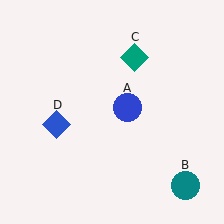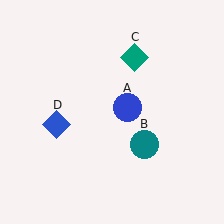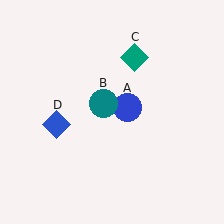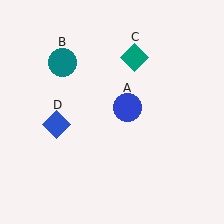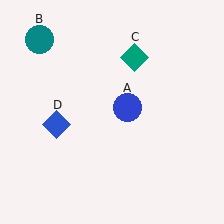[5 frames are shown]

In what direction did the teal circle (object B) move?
The teal circle (object B) moved up and to the left.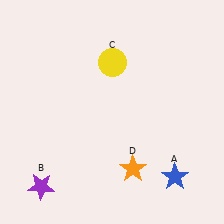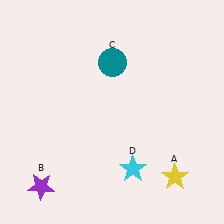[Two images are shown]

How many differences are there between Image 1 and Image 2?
There are 3 differences between the two images.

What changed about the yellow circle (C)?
In Image 1, C is yellow. In Image 2, it changed to teal.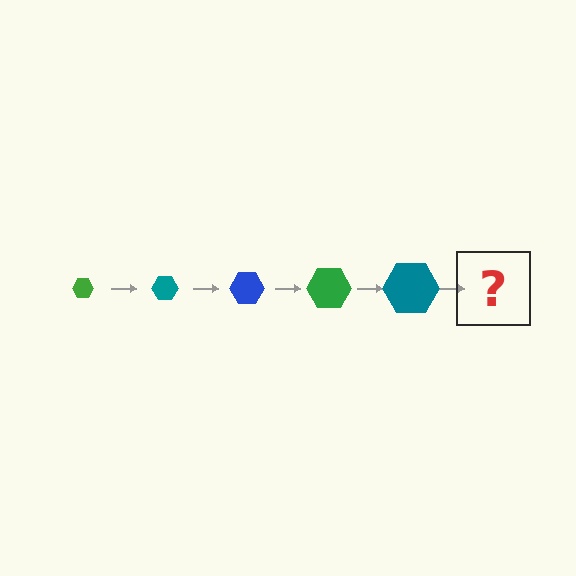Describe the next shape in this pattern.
It should be a blue hexagon, larger than the previous one.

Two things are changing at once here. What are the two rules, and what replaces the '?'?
The two rules are that the hexagon grows larger each step and the color cycles through green, teal, and blue. The '?' should be a blue hexagon, larger than the previous one.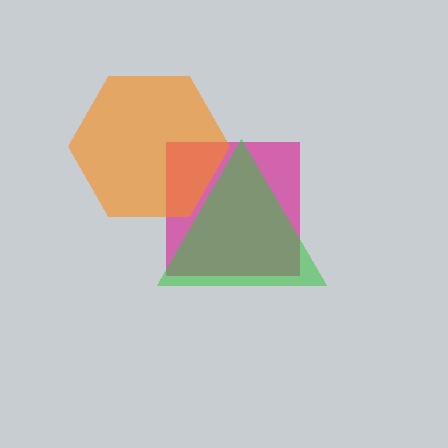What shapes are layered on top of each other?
The layered shapes are: a magenta square, a green triangle, an orange hexagon.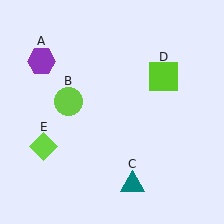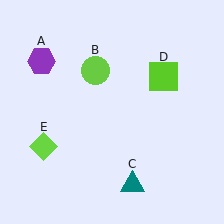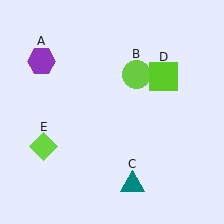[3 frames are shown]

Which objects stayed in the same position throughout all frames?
Purple hexagon (object A) and teal triangle (object C) and lime square (object D) and lime diamond (object E) remained stationary.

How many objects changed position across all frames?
1 object changed position: lime circle (object B).